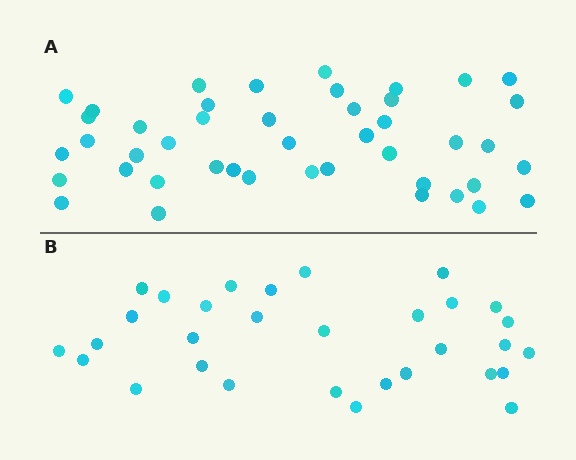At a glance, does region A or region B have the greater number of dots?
Region A (the top region) has more dots.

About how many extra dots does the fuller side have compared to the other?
Region A has approximately 15 more dots than region B.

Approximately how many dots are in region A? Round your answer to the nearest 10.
About 40 dots. (The exact count is 44, which rounds to 40.)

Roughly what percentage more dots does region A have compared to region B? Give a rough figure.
About 40% more.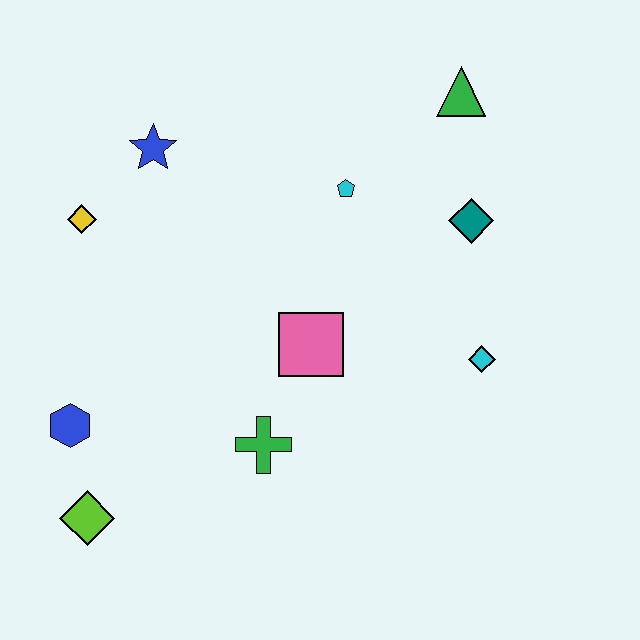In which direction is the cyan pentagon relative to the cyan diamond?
The cyan pentagon is above the cyan diamond.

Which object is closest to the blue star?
The yellow diamond is closest to the blue star.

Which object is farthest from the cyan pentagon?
The lime diamond is farthest from the cyan pentagon.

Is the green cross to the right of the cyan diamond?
No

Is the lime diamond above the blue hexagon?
No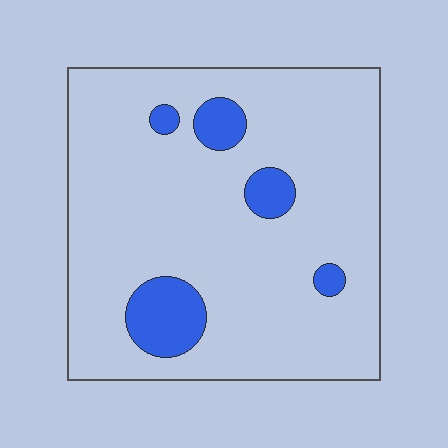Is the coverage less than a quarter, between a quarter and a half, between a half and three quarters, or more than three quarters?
Less than a quarter.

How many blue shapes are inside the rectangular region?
5.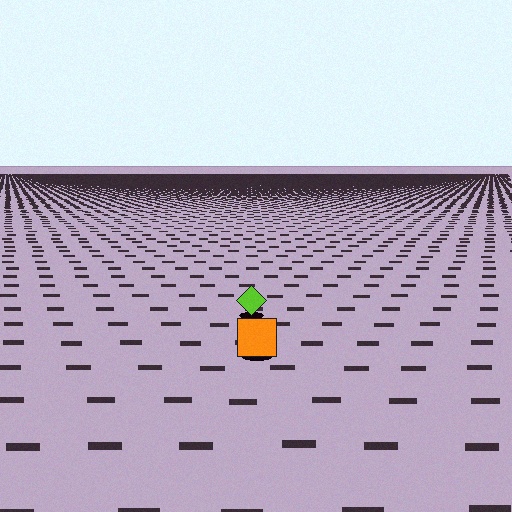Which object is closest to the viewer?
The orange square is closest. The texture marks near it are larger and more spread out.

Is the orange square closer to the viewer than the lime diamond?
Yes. The orange square is closer — you can tell from the texture gradient: the ground texture is coarser near it.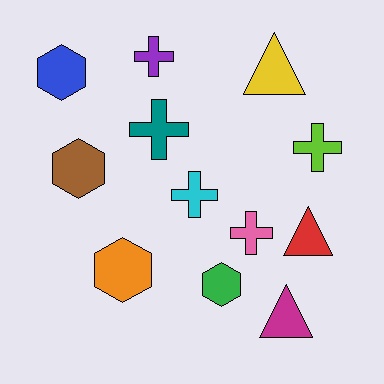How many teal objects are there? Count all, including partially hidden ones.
There is 1 teal object.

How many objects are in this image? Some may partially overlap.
There are 12 objects.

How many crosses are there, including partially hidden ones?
There are 5 crosses.